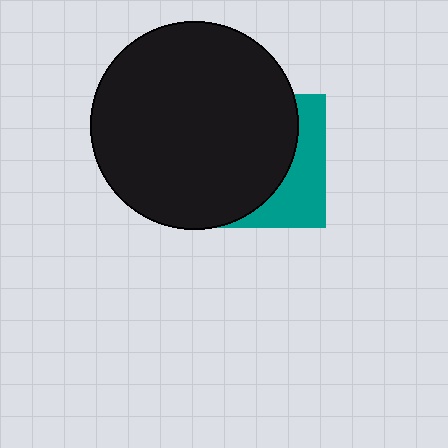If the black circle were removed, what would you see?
You would see the complete teal square.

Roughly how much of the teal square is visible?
A small part of it is visible (roughly 32%).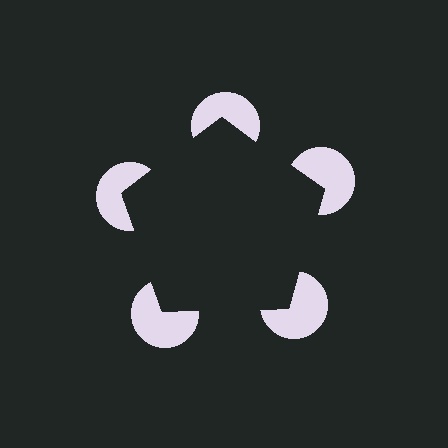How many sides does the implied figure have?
5 sides.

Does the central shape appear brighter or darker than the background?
It typically appears slightly darker than the background, even though no actual brightness change is drawn.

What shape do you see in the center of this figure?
An illusory pentagon — its edges are inferred from the aligned wedge cuts in the pac-man discs, not physically drawn.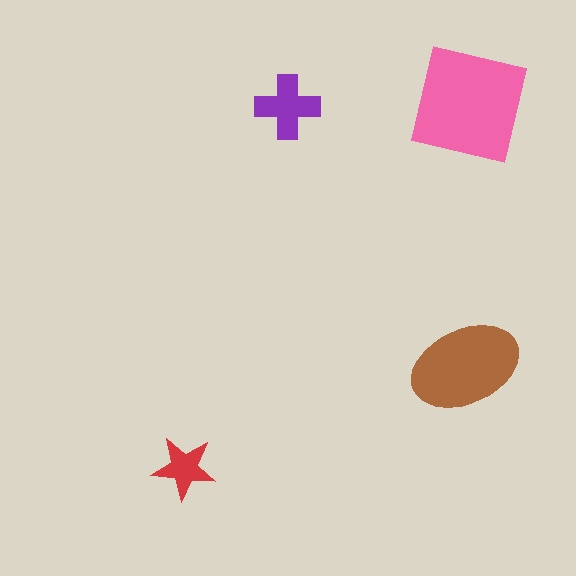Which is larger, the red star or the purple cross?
The purple cross.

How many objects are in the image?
There are 4 objects in the image.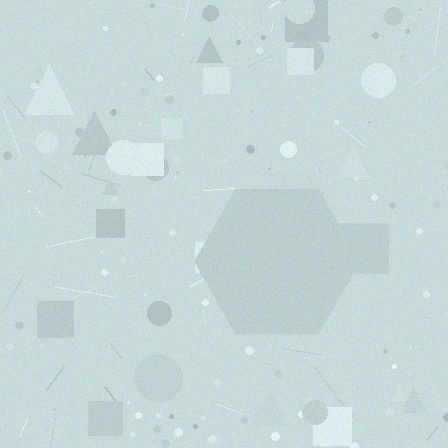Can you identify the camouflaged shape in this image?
The camouflaged shape is a hexagon.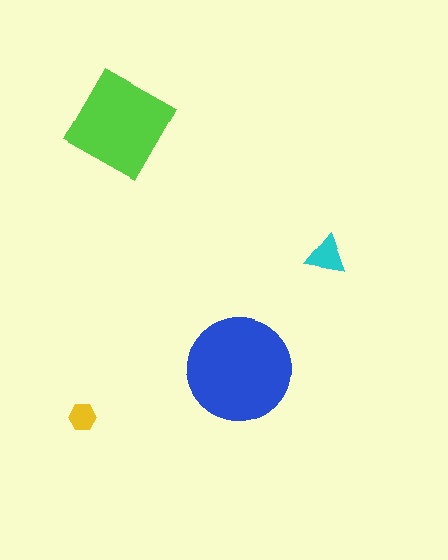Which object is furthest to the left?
The yellow hexagon is leftmost.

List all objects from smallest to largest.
The yellow hexagon, the cyan triangle, the lime square, the blue circle.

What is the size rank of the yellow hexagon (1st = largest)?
4th.